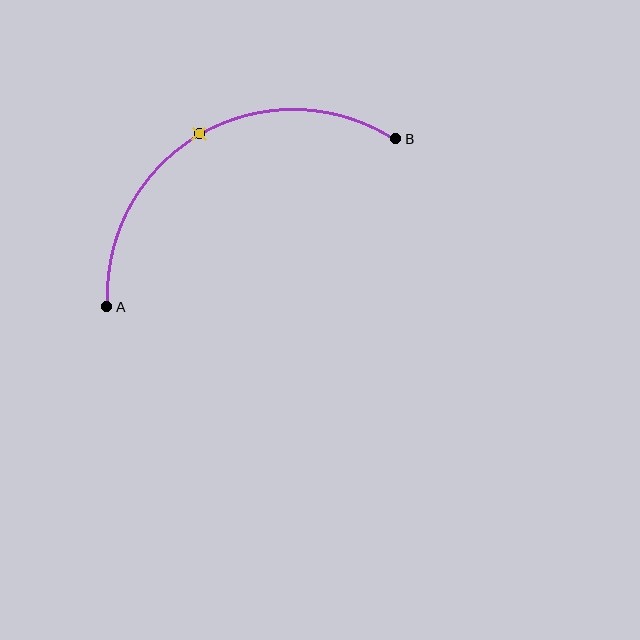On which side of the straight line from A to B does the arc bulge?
The arc bulges above the straight line connecting A and B.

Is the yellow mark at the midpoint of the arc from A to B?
Yes. The yellow mark lies on the arc at equal arc-length from both A and B — it is the arc midpoint.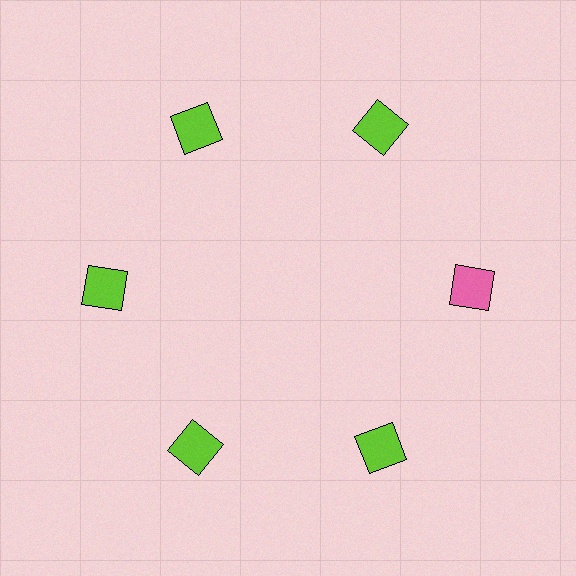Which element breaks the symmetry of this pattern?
The pink square at roughly the 3 o'clock position breaks the symmetry. All other shapes are lime squares.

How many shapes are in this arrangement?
There are 6 shapes arranged in a ring pattern.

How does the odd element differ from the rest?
It has a different color: pink instead of lime.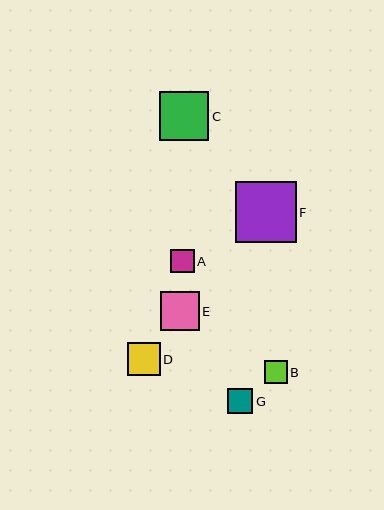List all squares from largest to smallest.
From largest to smallest: F, C, E, D, G, B, A.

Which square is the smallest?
Square A is the smallest with a size of approximately 23 pixels.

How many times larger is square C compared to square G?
Square C is approximately 2.0 times the size of square G.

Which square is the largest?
Square F is the largest with a size of approximately 61 pixels.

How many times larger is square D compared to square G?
Square D is approximately 1.3 times the size of square G.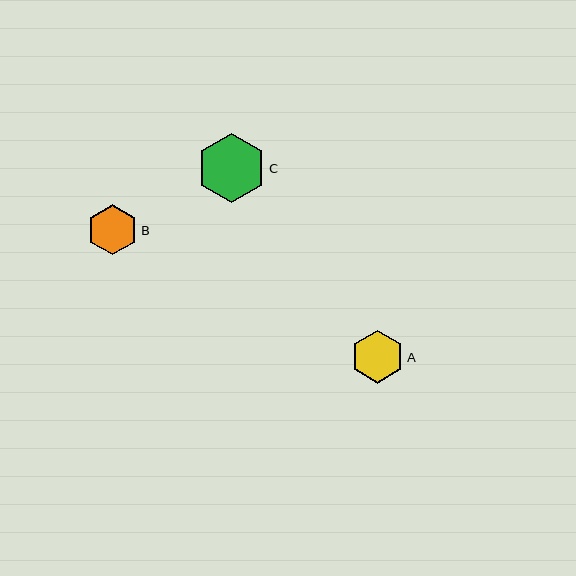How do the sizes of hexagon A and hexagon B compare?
Hexagon A and hexagon B are approximately the same size.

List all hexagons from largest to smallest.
From largest to smallest: C, A, B.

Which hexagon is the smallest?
Hexagon B is the smallest with a size of approximately 50 pixels.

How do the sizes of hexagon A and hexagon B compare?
Hexagon A and hexagon B are approximately the same size.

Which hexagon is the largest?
Hexagon C is the largest with a size of approximately 69 pixels.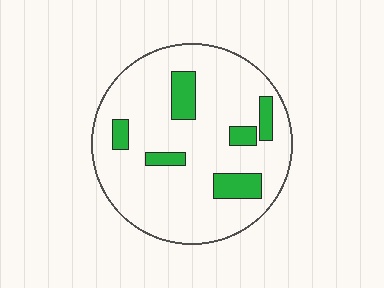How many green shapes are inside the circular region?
6.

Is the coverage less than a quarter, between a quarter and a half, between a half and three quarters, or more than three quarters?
Less than a quarter.